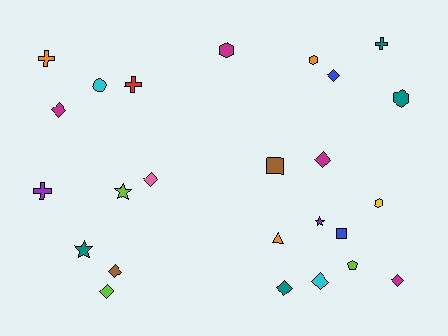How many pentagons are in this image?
There is 1 pentagon.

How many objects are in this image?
There are 25 objects.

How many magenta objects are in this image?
There are 4 magenta objects.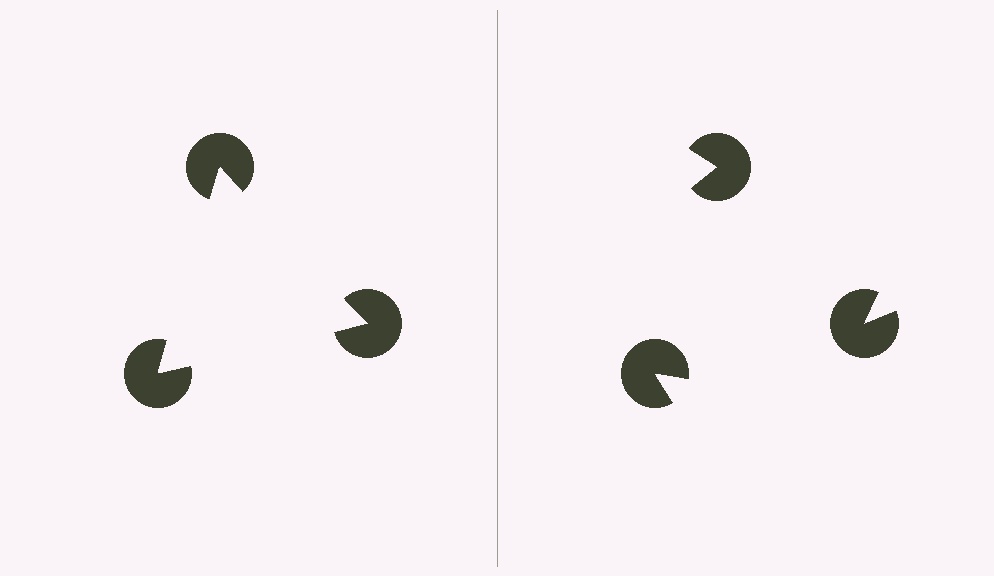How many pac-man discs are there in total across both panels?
6 — 3 on each side.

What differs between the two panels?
The pac-man discs are positioned identically on both sides; only the wedge orientations differ. On the left they align to a triangle; on the right they are misaligned.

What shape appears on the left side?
An illusory triangle.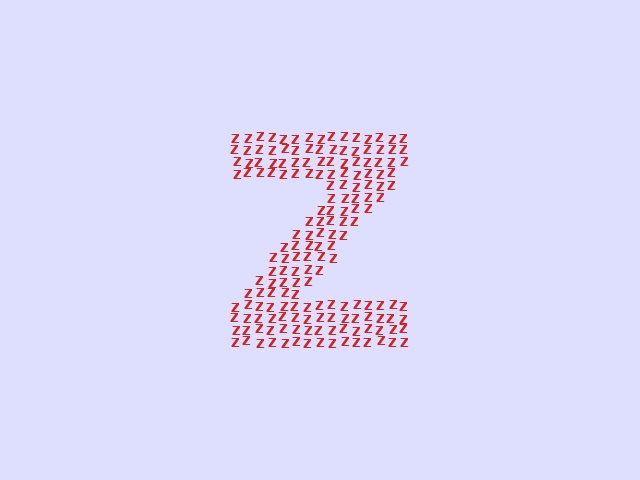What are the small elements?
The small elements are letter Z's.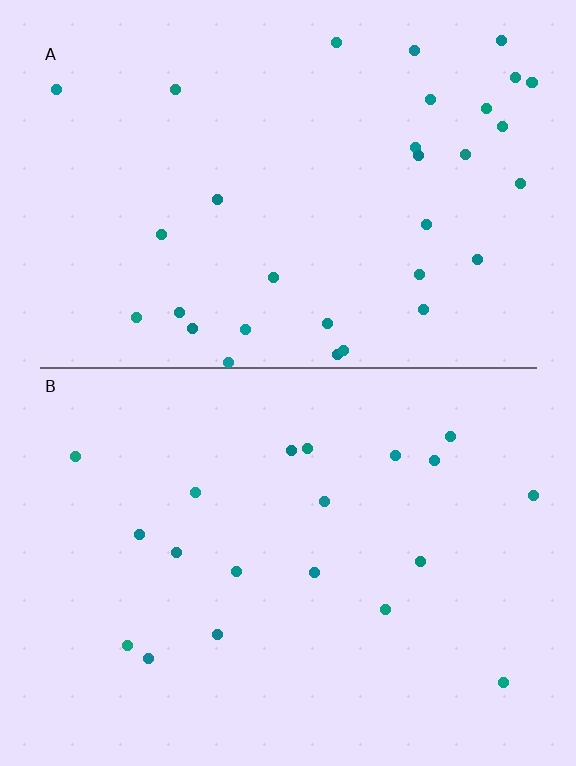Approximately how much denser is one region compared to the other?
Approximately 1.7× — region A over region B.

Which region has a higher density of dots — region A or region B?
A (the top).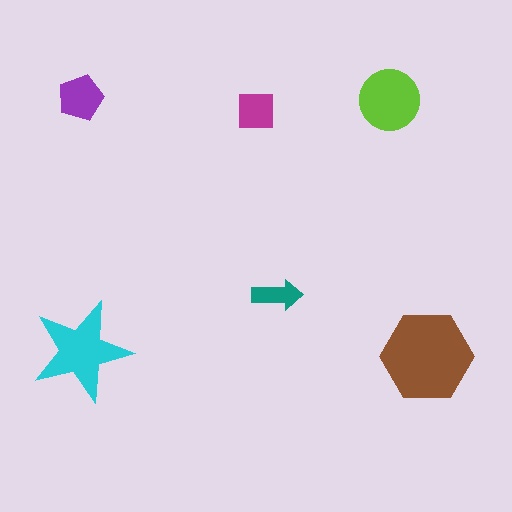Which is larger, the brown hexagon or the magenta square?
The brown hexagon.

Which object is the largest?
The brown hexagon.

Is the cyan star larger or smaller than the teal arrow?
Larger.